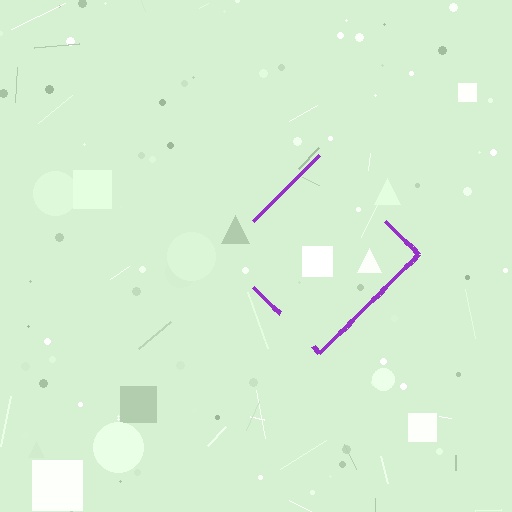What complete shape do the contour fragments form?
The contour fragments form a diamond.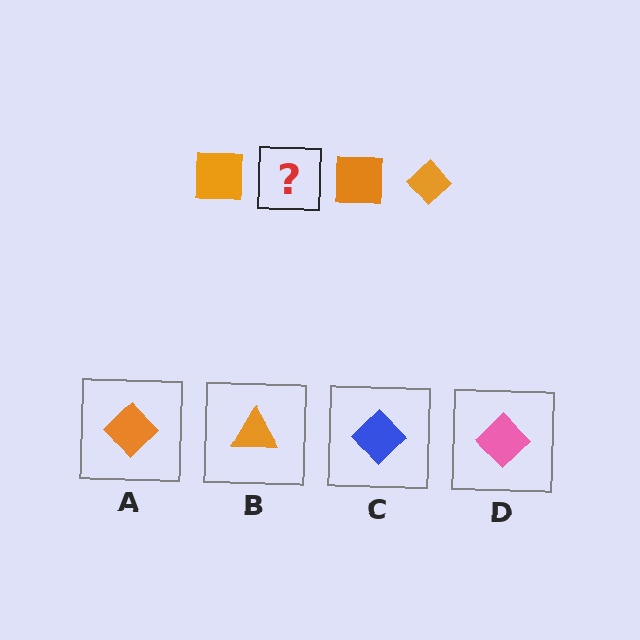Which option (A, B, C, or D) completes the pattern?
A.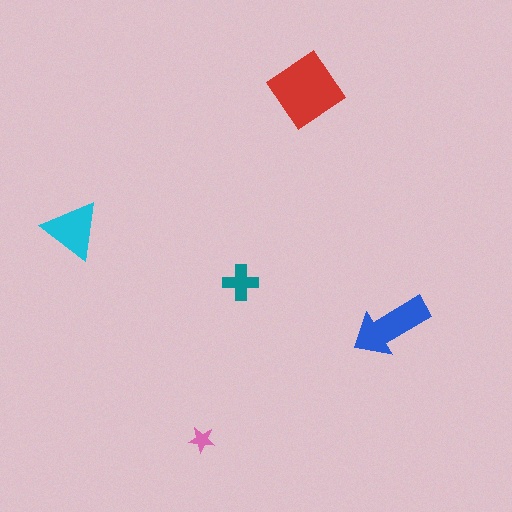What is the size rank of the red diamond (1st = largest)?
1st.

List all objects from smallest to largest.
The pink star, the teal cross, the cyan triangle, the blue arrow, the red diamond.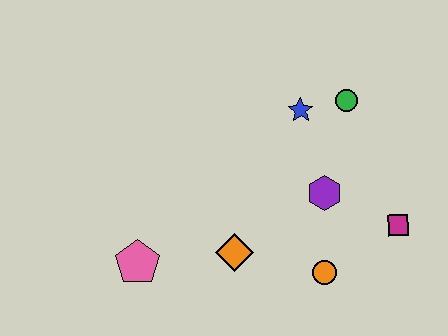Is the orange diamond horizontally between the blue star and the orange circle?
No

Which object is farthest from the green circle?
The pink pentagon is farthest from the green circle.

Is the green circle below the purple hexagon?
No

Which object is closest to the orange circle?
The purple hexagon is closest to the orange circle.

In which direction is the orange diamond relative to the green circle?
The orange diamond is below the green circle.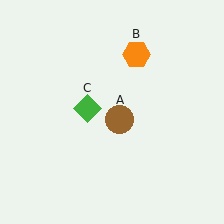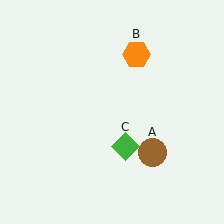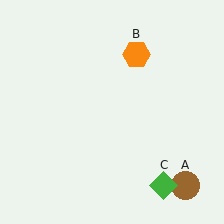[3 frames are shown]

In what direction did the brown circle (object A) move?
The brown circle (object A) moved down and to the right.